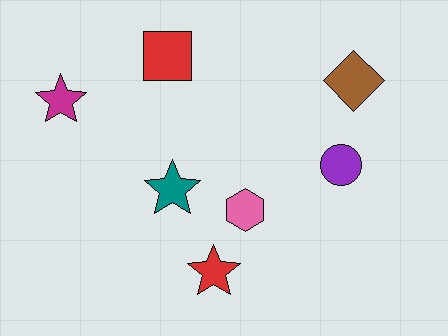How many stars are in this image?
There are 3 stars.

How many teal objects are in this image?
There is 1 teal object.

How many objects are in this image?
There are 7 objects.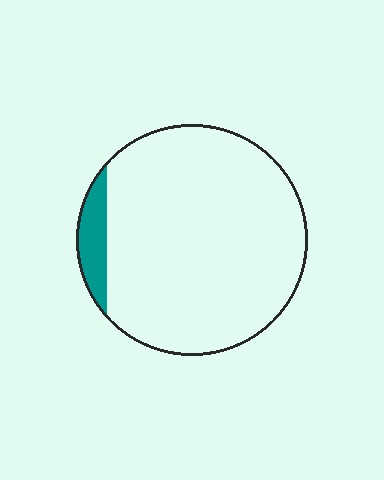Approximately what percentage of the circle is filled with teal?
Approximately 10%.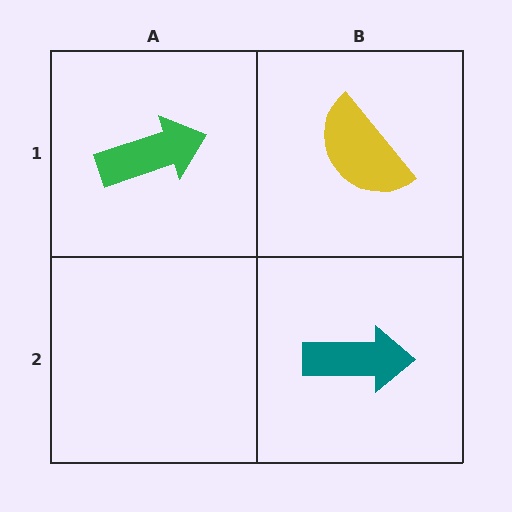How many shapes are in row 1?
2 shapes.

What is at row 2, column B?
A teal arrow.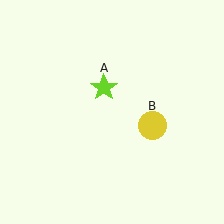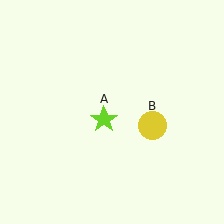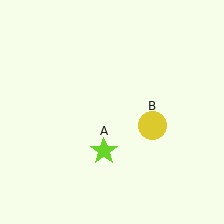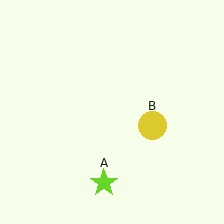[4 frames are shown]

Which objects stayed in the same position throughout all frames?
Yellow circle (object B) remained stationary.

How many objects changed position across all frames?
1 object changed position: lime star (object A).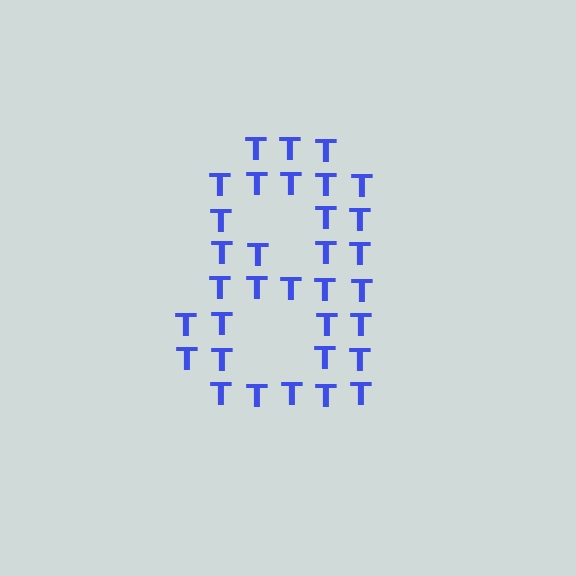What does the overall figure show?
The overall figure shows the digit 8.